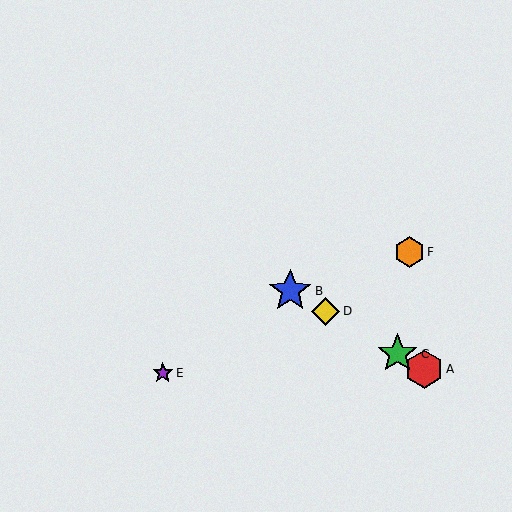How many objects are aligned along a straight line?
4 objects (A, B, C, D) are aligned along a straight line.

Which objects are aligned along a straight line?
Objects A, B, C, D are aligned along a straight line.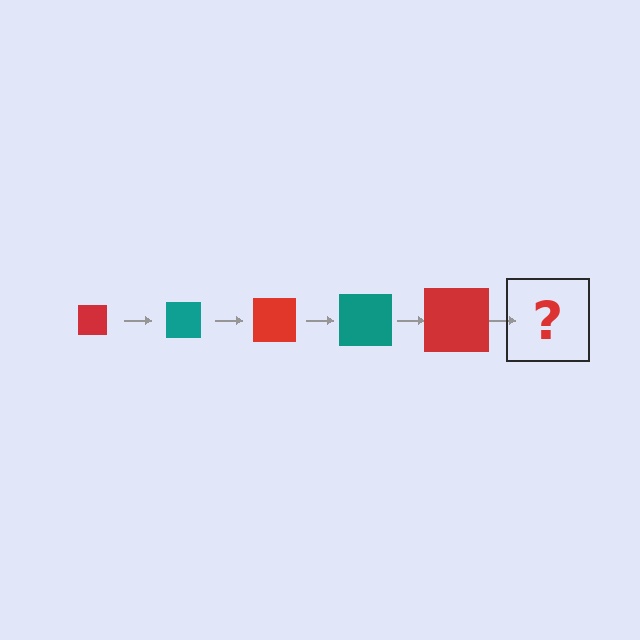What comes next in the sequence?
The next element should be a teal square, larger than the previous one.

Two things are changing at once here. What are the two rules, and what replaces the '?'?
The two rules are that the square grows larger each step and the color cycles through red and teal. The '?' should be a teal square, larger than the previous one.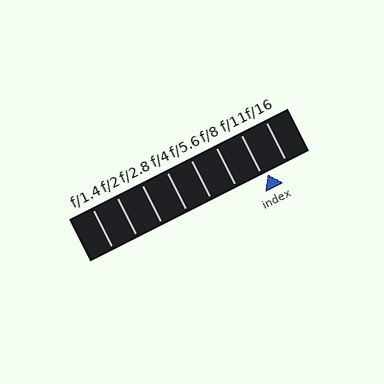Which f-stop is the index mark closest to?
The index mark is closest to f/11.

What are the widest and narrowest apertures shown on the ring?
The widest aperture shown is f/1.4 and the narrowest is f/16.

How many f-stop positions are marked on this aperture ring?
There are 8 f-stop positions marked.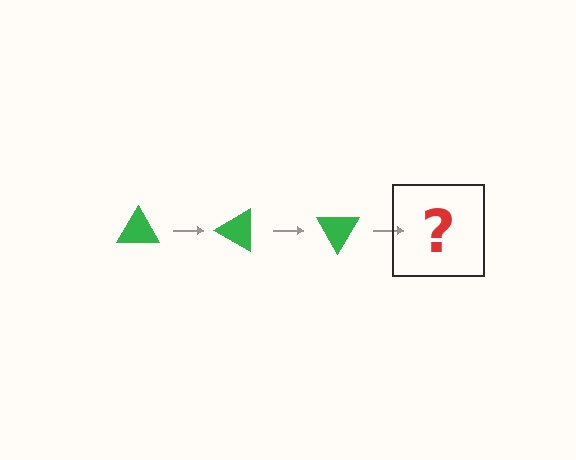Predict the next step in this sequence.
The next step is a green triangle rotated 90 degrees.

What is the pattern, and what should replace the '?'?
The pattern is that the triangle rotates 30 degrees each step. The '?' should be a green triangle rotated 90 degrees.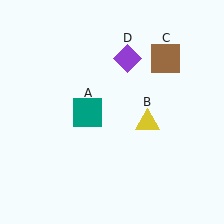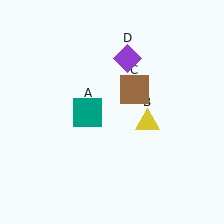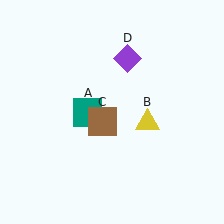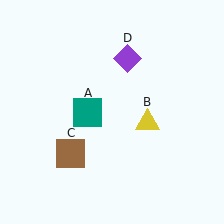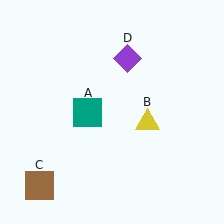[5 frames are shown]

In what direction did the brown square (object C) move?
The brown square (object C) moved down and to the left.